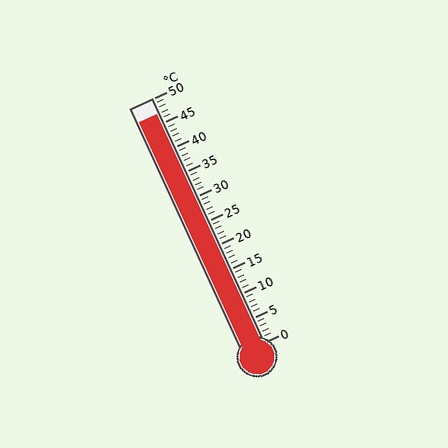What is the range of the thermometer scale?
The thermometer scale ranges from 0°C to 50°C.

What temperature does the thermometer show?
The thermometer shows approximately 47°C.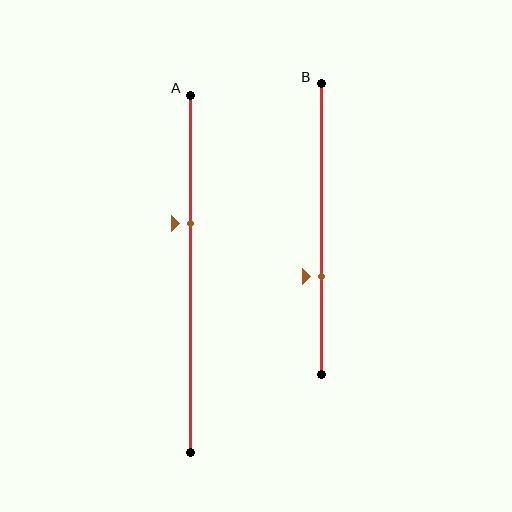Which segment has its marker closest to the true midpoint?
Segment A has its marker closest to the true midpoint.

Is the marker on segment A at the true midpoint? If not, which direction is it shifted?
No, the marker on segment A is shifted upward by about 14% of the segment length.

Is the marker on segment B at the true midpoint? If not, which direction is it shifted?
No, the marker on segment B is shifted downward by about 16% of the segment length.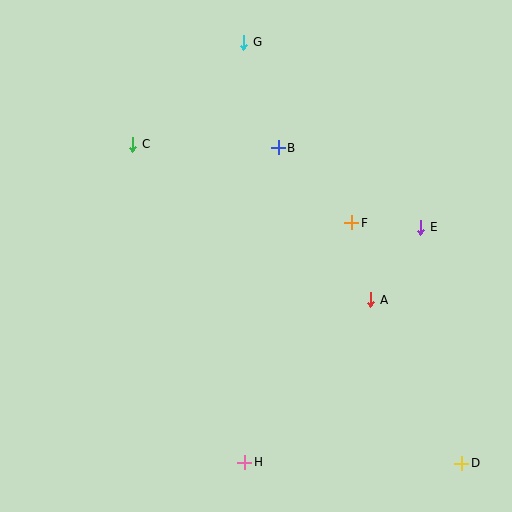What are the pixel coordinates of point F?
Point F is at (352, 223).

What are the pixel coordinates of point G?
Point G is at (244, 42).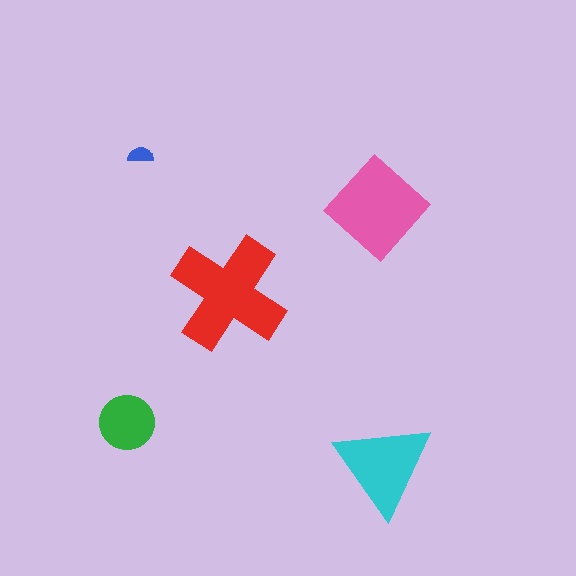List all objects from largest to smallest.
The red cross, the pink diamond, the cyan triangle, the green circle, the blue semicircle.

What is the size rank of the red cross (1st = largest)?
1st.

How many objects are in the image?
There are 5 objects in the image.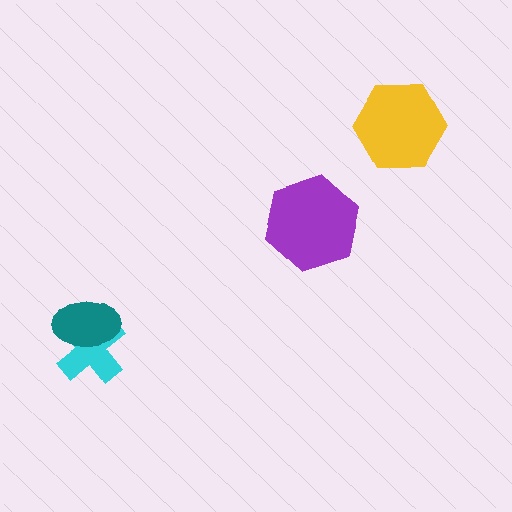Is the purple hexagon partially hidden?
No, no other shape covers it.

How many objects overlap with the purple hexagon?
0 objects overlap with the purple hexagon.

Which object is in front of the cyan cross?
The teal ellipse is in front of the cyan cross.